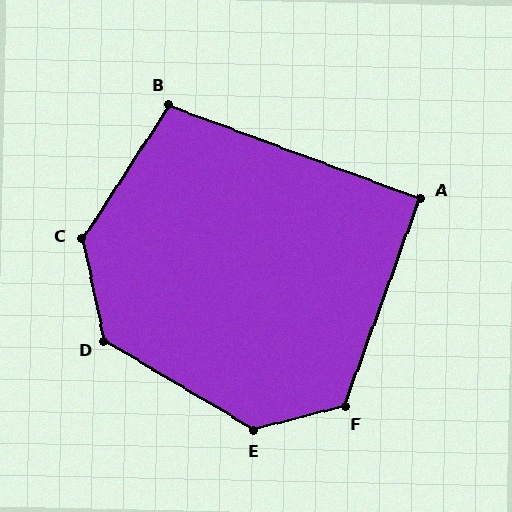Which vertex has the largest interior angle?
C, at approximately 135 degrees.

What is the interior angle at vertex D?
Approximately 133 degrees (obtuse).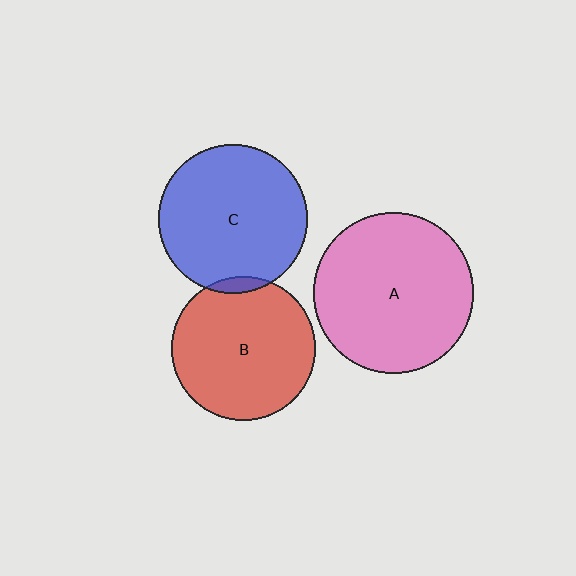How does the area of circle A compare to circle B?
Approximately 1.2 times.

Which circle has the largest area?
Circle A (pink).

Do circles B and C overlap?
Yes.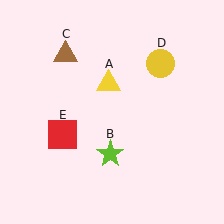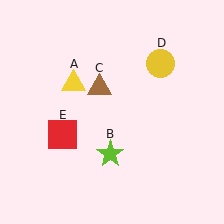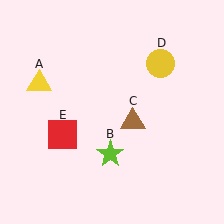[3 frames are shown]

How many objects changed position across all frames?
2 objects changed position: yellow triangle (object A), brown triangle (object C).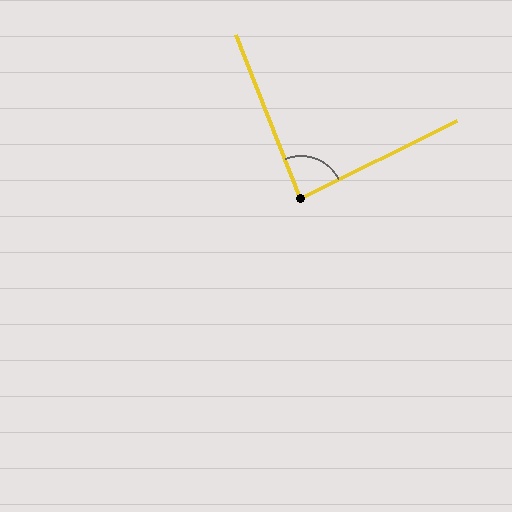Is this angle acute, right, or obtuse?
It is approximately a right angle.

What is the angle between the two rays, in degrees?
Approximately 85 degrees.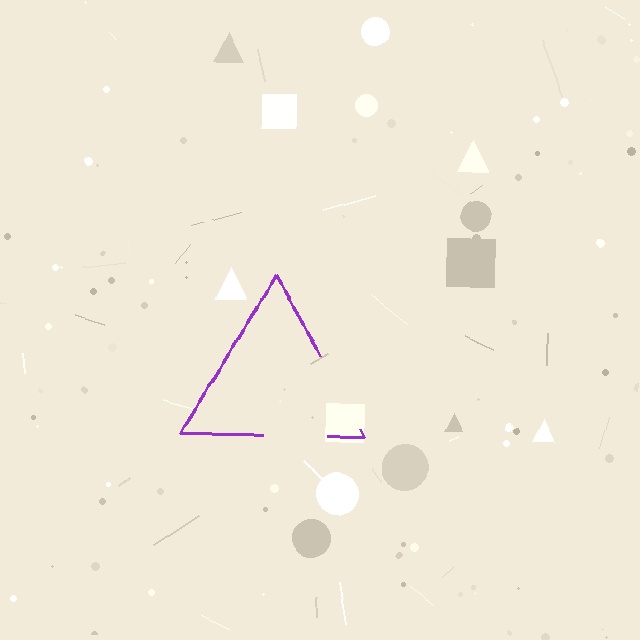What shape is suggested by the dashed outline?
The dashed outline suggests a triangle.